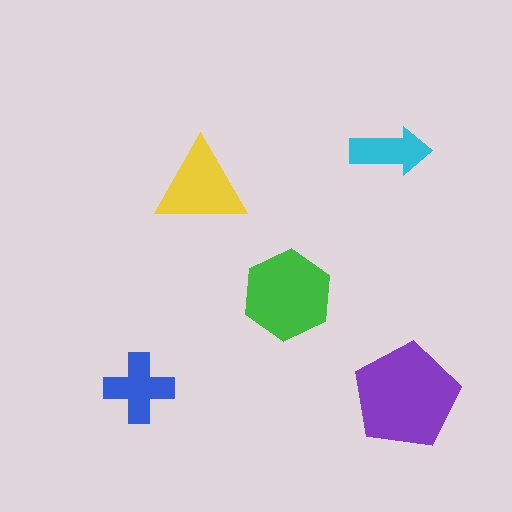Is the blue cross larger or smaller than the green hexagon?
Smaller.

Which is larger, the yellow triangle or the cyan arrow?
The yellow triangle.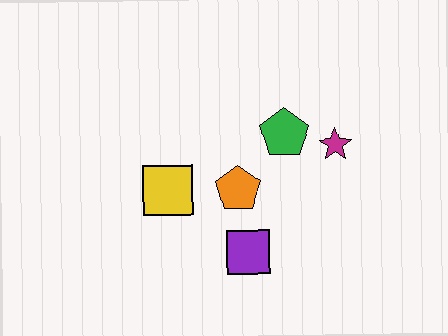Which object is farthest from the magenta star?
The yellow square is farthest from the magenta star.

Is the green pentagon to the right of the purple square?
Yes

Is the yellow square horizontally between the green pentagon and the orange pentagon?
No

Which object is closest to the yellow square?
The orange pentagon is closest to the yellow square.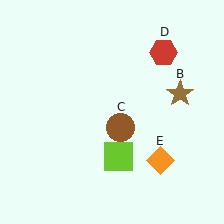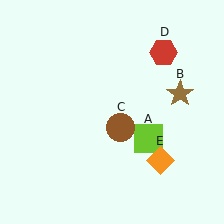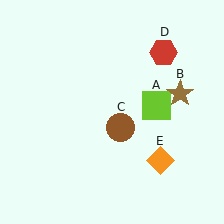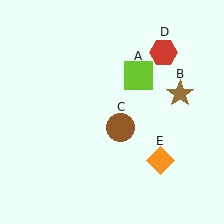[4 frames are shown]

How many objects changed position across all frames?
1 object changed position: lime square (object A).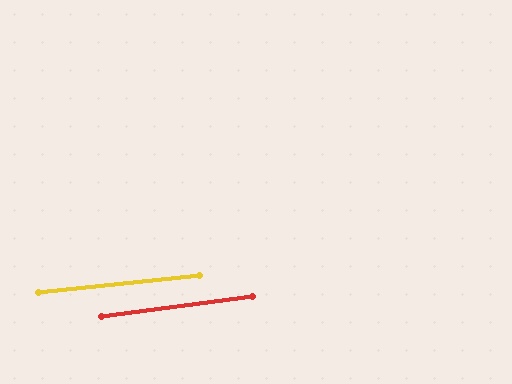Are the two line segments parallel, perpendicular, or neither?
Parallel — their directions differ by only 1.9°.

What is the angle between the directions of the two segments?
Approximately 2 degrees.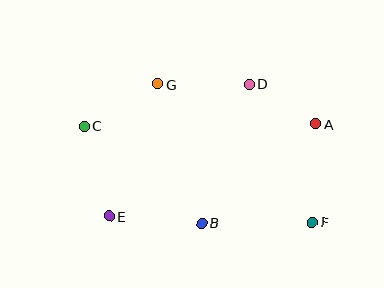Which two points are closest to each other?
Points A and D are closest to each other.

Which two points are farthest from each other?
Points C and F are farthest from each other.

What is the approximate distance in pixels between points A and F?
The distance between A and F is approximately 98 pixels.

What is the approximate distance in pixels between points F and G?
The distance between F and G is approximately 208 pixels.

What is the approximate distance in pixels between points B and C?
The distance between B and C is approximately 152 pixels.